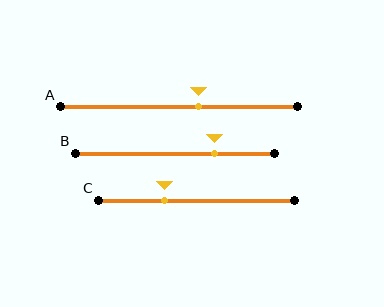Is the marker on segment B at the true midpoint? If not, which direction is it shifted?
No, the marker on segment B is shifted to the right by about 20% of the segment length.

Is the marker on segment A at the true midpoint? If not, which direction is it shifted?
No, the marker on segment A is shifted to the right by about 9% of the segment length.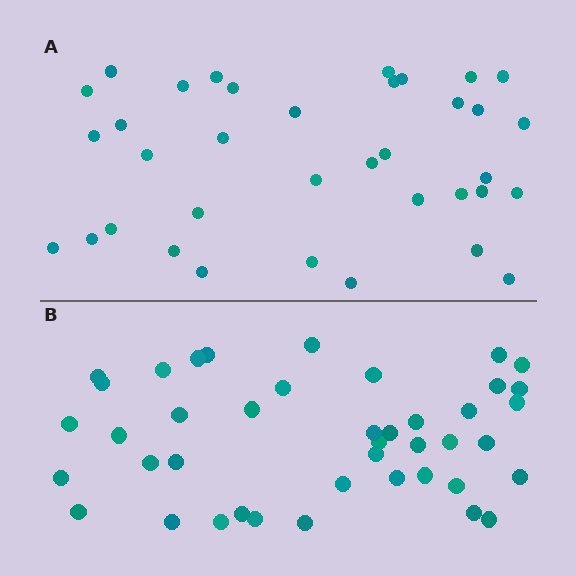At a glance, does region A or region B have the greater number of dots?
Region B (the bottom region) has more dots.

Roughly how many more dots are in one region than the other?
Region B has about 6 more dots than region A.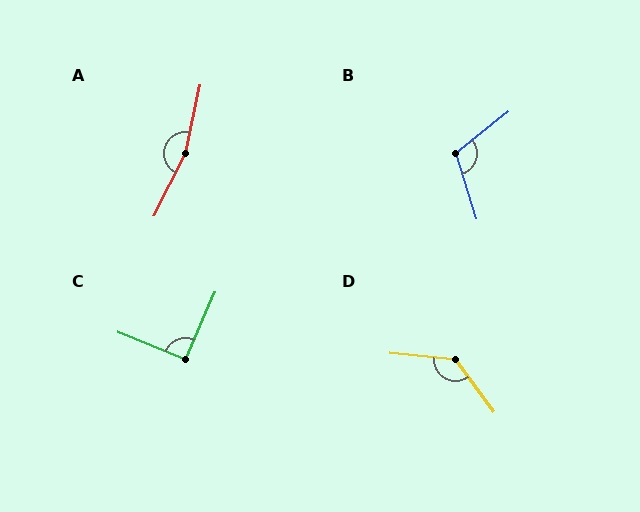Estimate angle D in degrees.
Approximately 131 degrees.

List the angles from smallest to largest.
C (92°), B (111°), D (131°), A (165°).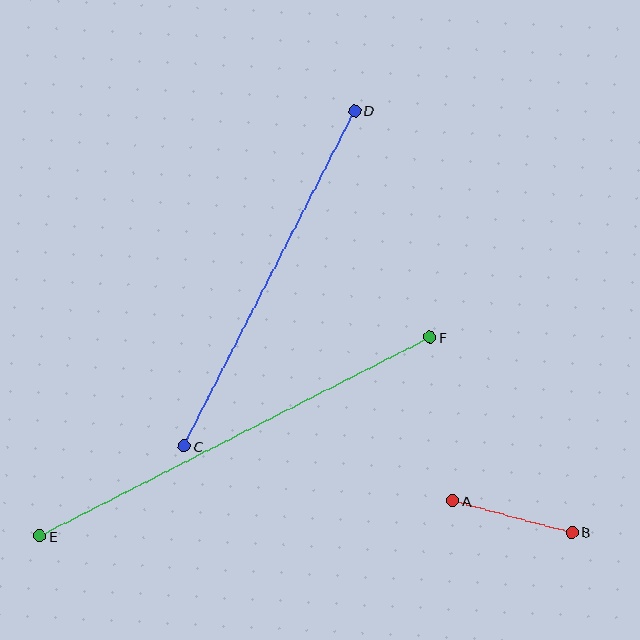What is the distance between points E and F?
The distance is approximately 438 pixels.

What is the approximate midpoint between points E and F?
The midpoint is at approximately (235, 437) pixels.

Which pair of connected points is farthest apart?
Points E and F are farthest apart.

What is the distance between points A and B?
The distance is approximately 123 pixels.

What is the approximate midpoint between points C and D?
The midpoint is at approximately (270, 278) pixels.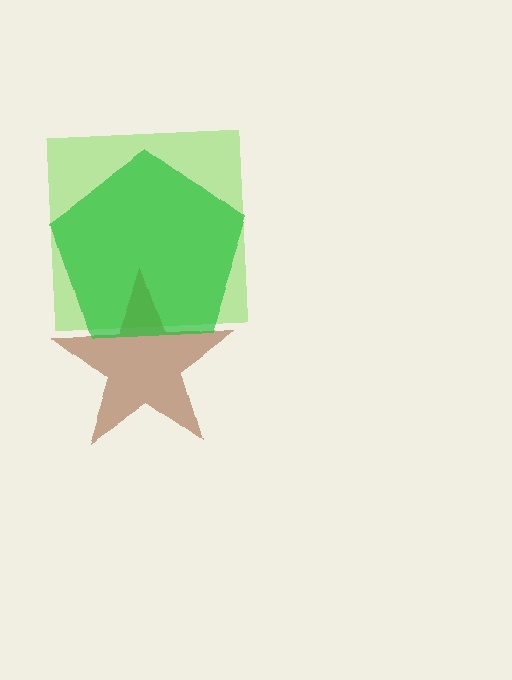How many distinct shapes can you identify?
There are 3 distinct shapes: a lime square, a brown star, a green pentagon.